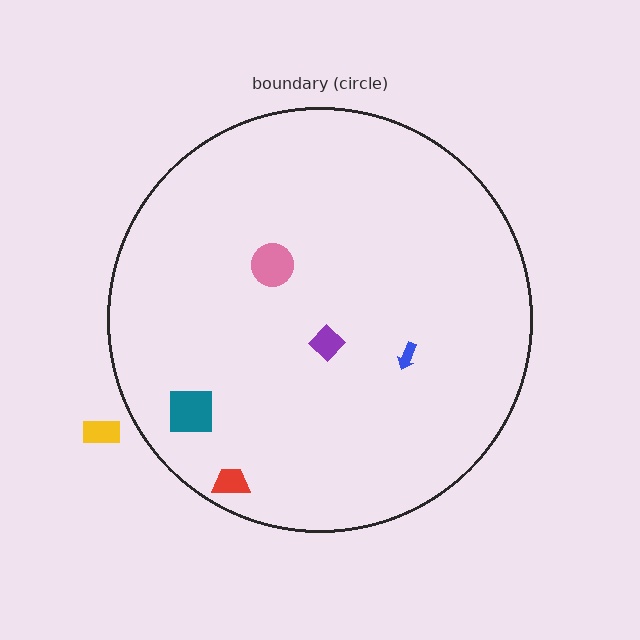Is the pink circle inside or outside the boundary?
Inside.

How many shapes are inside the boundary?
5 inside, 1 outside.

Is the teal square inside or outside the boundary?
Inside.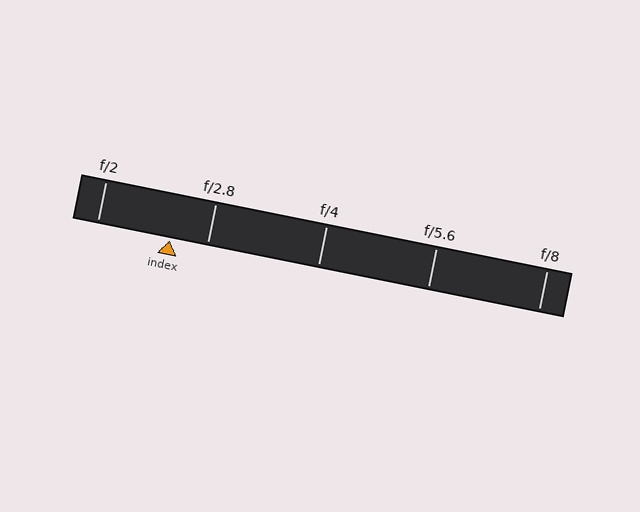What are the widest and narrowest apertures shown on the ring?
The widest aperture shown is f/2 and the narrowest is f/8.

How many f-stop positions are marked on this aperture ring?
There are 5 f-stop positions marked.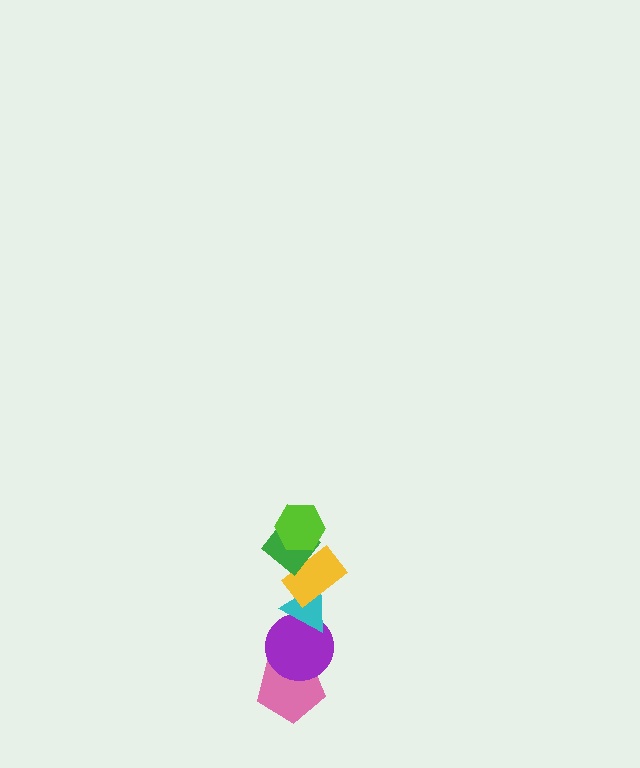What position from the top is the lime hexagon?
The lime hexagon is 1st from the top.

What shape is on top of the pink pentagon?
The purple circle is on top of the pink pentagon.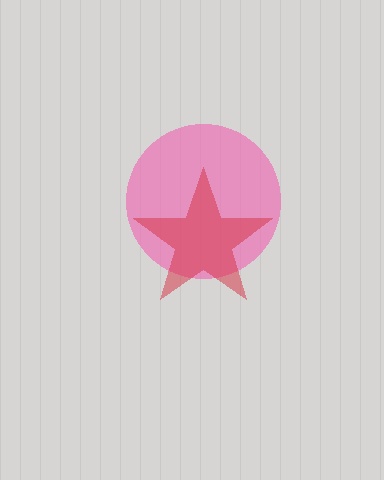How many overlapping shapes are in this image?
There are 2 overlapping shapes in the image.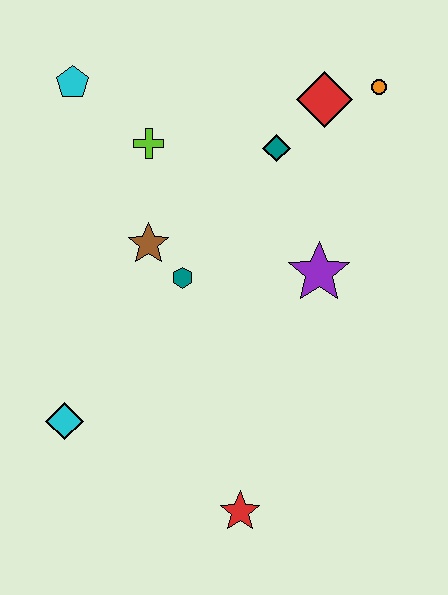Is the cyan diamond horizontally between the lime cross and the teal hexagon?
No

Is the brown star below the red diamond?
Yes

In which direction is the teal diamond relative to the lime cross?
The teal diamond is to the right of the lime cross.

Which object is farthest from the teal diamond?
The red star is farthest from the teal diamond.